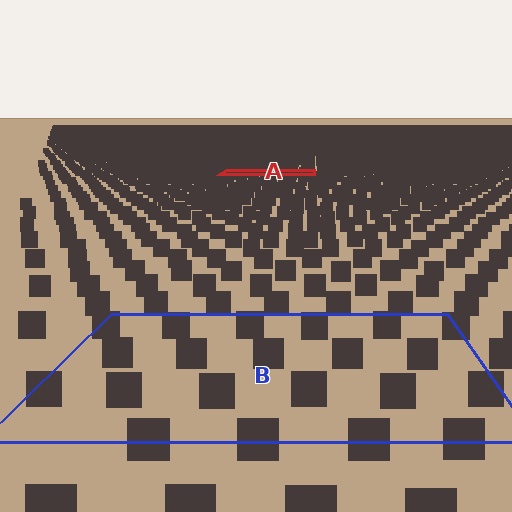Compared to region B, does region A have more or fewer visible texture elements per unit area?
Region A has more texture elements per unit area — they are packed more densely because it is farther away.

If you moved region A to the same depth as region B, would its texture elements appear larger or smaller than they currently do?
They would appear larger. At a closer depth, the same texture elements are projected at a bigger on-screen size.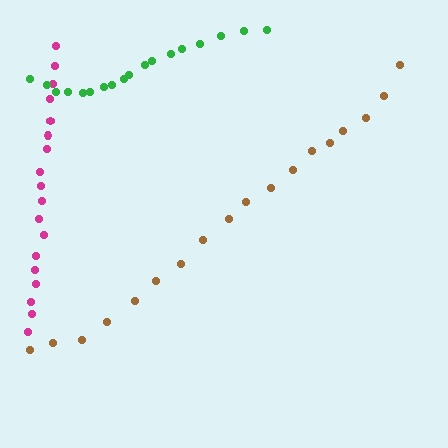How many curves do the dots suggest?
There are 3 distinct paths.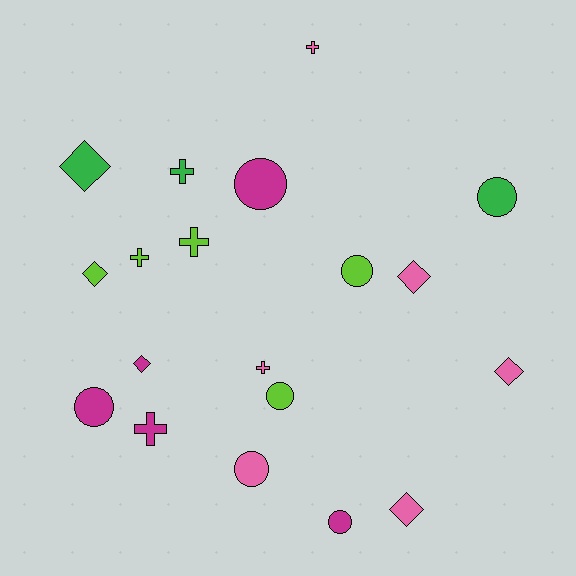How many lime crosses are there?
There are 2 lime crosses.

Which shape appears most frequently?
Circle, with 7 objects.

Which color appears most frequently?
Pink, with 6 objects.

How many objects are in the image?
There are 19 objects.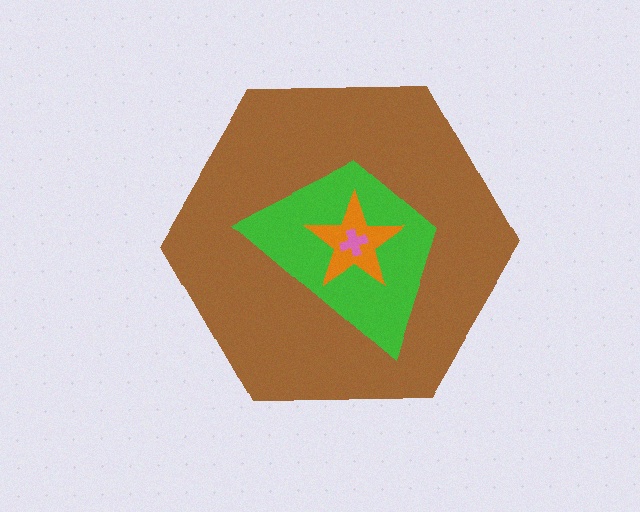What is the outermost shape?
The brown hexagon.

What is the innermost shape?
The pink cross.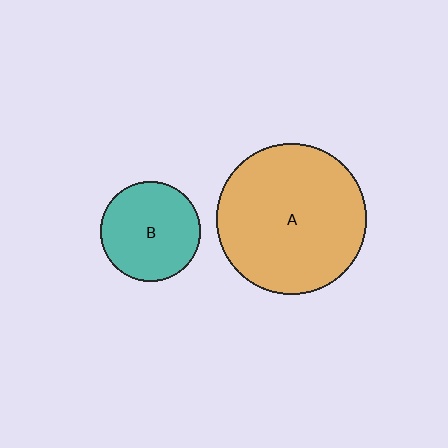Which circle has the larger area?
Circle A (orange).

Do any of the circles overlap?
No, none of the circles overlap.